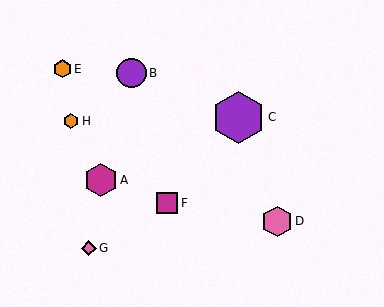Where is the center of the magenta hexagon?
The center of the magenta hexagon is at (101, 180).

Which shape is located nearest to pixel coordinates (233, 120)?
The purple hexagon (labeled C) at (238, 117) is nearest to that location.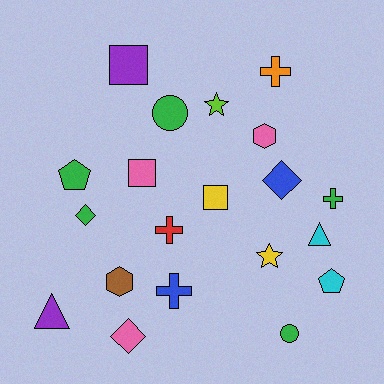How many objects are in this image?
There are 20 objects.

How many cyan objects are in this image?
There are 2 cyan objects.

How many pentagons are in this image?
There are 2 pentagons.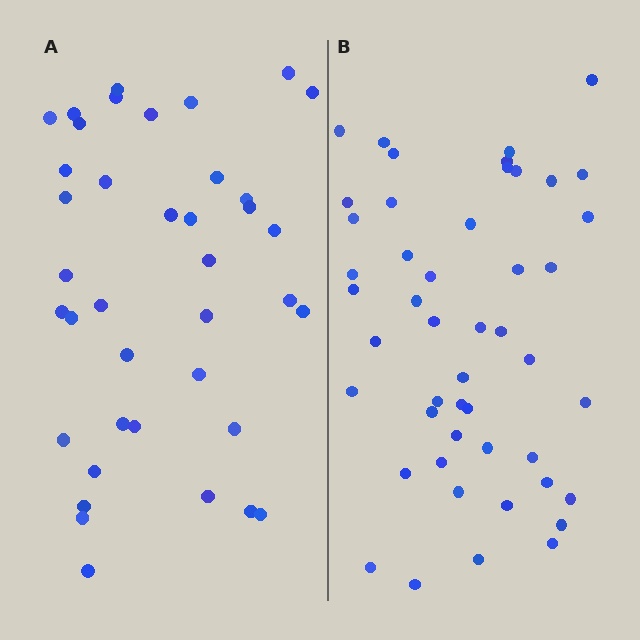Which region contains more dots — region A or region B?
Region B (the right region) has more dots.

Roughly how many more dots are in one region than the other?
Region B has roughly 8 or so more dots than region A.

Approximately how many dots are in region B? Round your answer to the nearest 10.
About 50 dots. (The exact count is 48, which rounds to 50.)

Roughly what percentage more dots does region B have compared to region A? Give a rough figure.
About 25% more.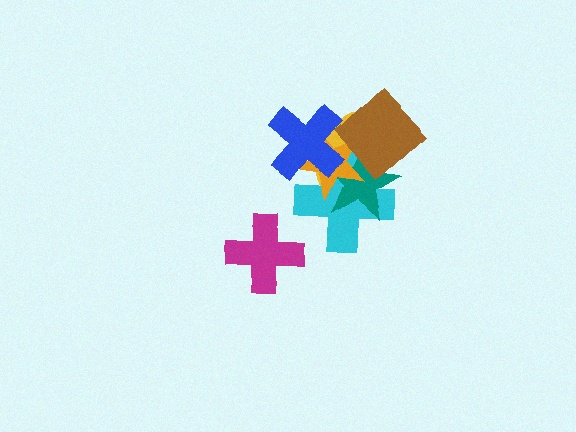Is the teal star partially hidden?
Yes, it is partially covered by another shape.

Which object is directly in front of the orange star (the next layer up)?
The blue cross is directly in front of the orange star.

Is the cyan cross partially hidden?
Yes, it is partially covered by another shape.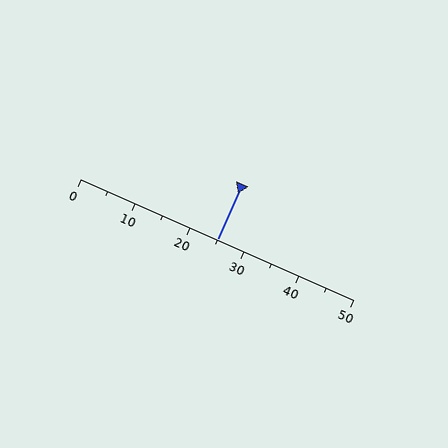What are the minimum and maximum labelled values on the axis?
The axis runs from 0 to 50.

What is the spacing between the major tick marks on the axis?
The major ticks are spaced 10 apart.